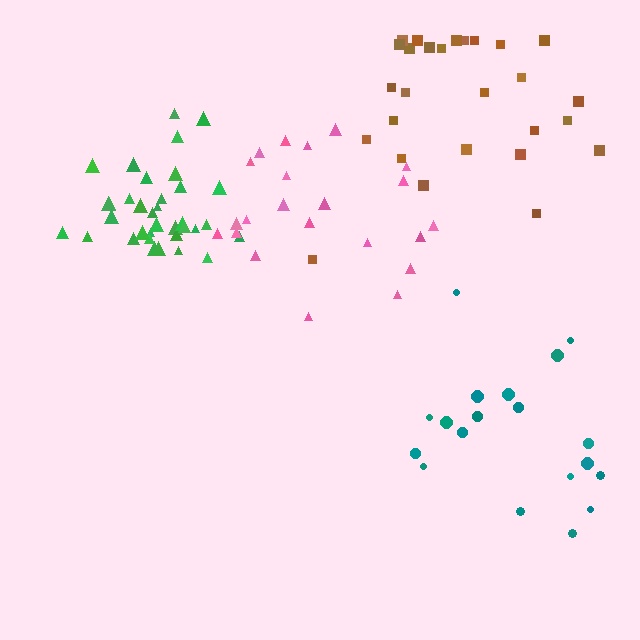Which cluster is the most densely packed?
Green.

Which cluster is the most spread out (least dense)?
Teal.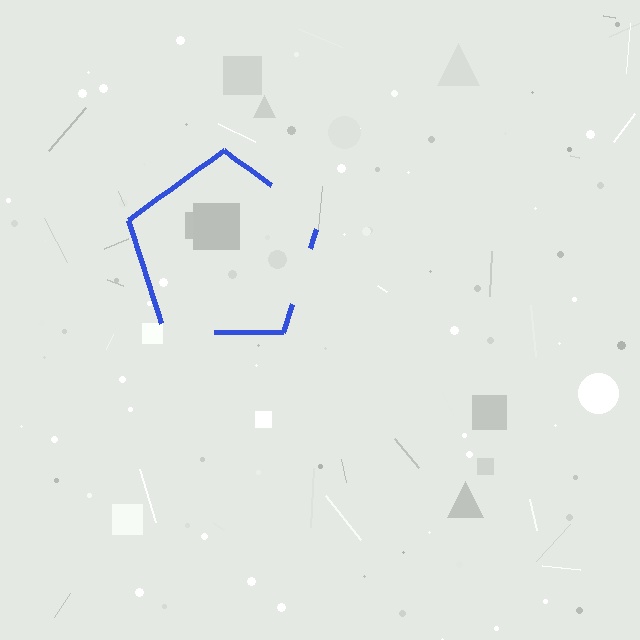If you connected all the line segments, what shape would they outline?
They would outline a pentagon.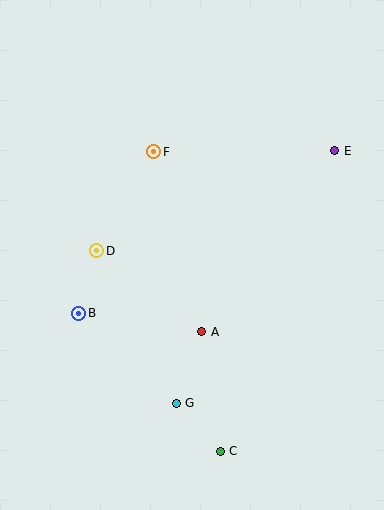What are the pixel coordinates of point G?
Point G is at (176, 403).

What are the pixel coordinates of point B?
Point B is at (79, 313).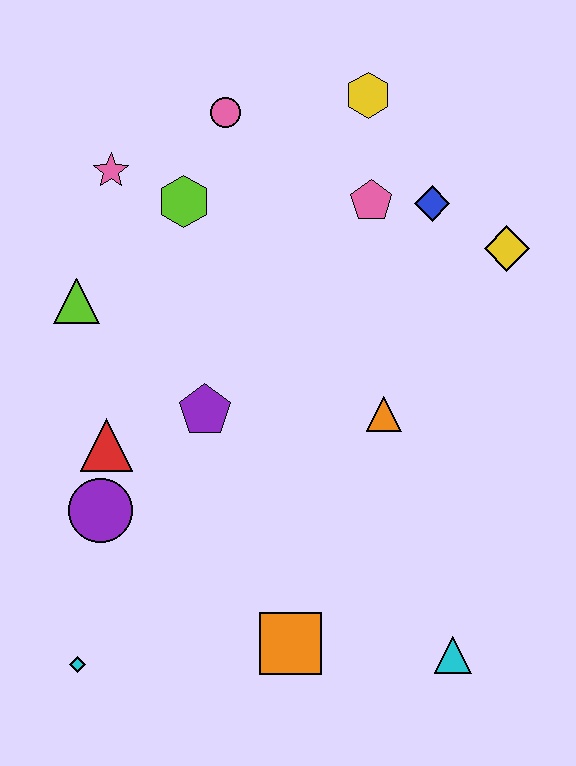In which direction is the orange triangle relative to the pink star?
The orange triangle is to the right of the pink star.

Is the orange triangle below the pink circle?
Yes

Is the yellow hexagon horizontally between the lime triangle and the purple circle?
No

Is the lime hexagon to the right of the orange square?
No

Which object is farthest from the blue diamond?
The cyan diamond is farthest from the blue diamond.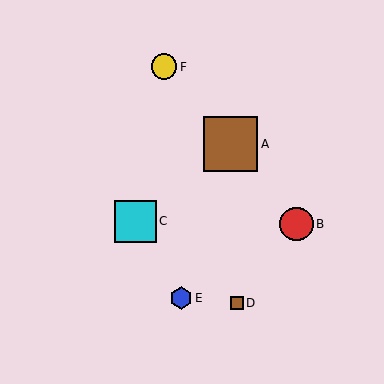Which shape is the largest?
The brown square (labeled A) is the largest.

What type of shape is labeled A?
Shape A is a brown square.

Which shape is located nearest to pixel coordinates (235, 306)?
The brown square (labeled D) at (237, 303) is nearest to that location.